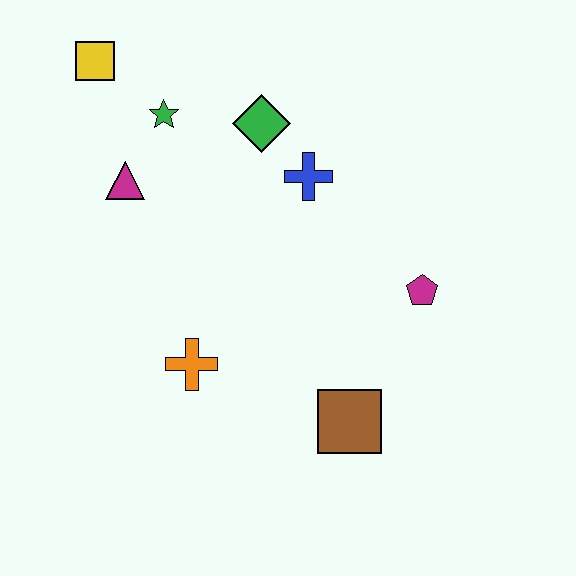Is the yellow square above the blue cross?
Yes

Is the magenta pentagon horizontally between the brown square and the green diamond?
No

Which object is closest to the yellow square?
The green star is closest to the yellow square.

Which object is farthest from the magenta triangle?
The brown square is farthest from the magenta triangle.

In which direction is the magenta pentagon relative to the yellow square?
The magenta pentagon is to the right of the yellow square.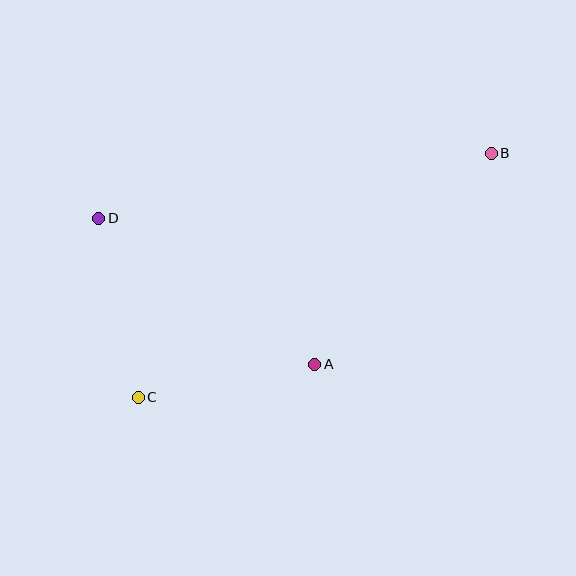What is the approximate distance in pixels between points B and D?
The distance between B and D is approximately 398 pixels.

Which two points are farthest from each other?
Points B and C are farthest from each other.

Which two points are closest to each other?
Points A and C are closest to each other.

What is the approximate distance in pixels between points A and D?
The distance between A and D is approximately 261 pixels.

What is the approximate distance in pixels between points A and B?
The distance between A and B is approximately 275 pixels.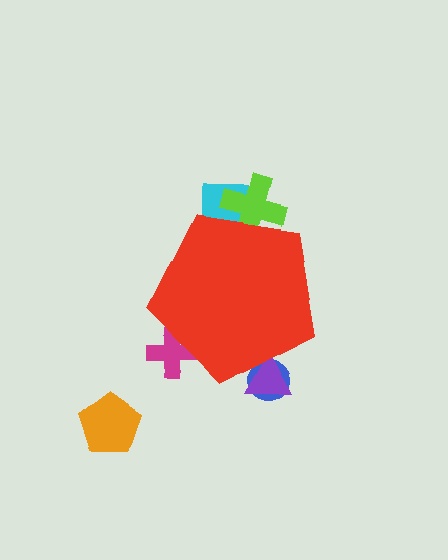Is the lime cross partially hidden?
Yes, the lime cross is partially hidden behind the red pentagon.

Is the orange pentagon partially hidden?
No, the orange pentagon is fully visible.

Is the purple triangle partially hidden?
Yes, the purple triangle is partially hidden behind the red pentagon.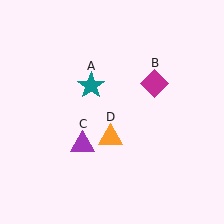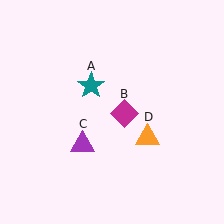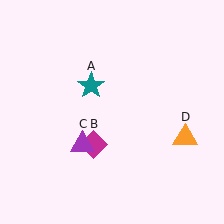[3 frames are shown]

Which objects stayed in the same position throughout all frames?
Teal star (object A) and purple triangle (object C) remained stationary.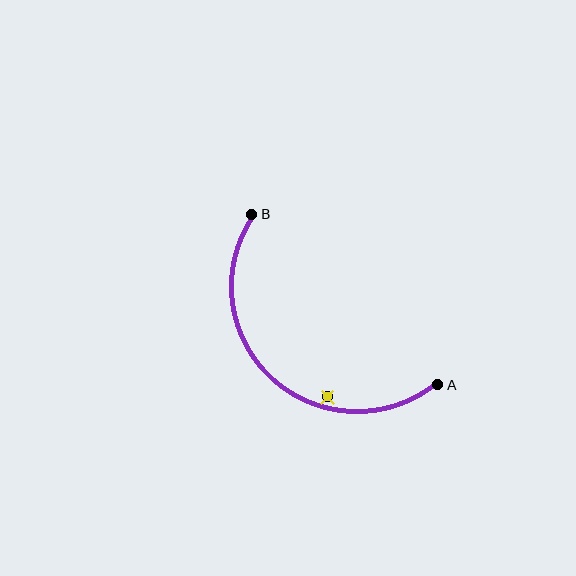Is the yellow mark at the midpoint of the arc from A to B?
No — the yellow mark does not lie on the arc at all. It sits slightly inside the curve.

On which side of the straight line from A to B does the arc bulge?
The arc bulges below and to the left of the straight line connecting A and B.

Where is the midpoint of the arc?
The arc midpoint is the point on the curve farthest from the straight line joining A and B. It sits below and to the left of that line.